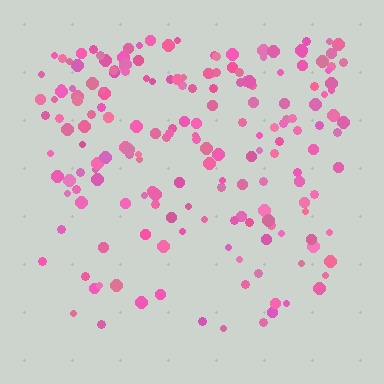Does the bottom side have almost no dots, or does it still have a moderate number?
Still a moderate number, just noticeably fewer than the top.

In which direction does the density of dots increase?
From bottom to top, with the top side densest.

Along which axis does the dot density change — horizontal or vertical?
Vertical.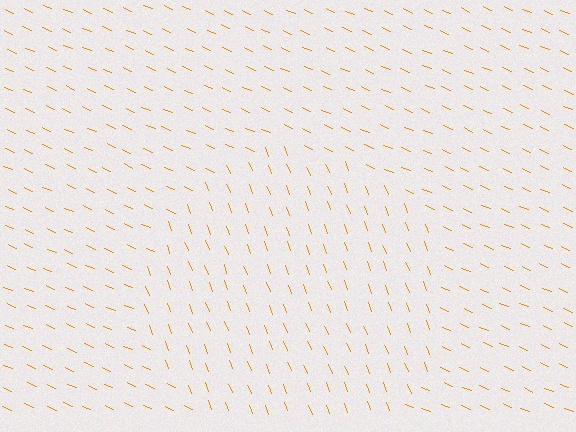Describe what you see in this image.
The image is filled with small orange line segments. A circle region in the image has lines oriented differently from the surrounding lines, creating a visible texture boundary.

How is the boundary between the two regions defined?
The boundary is defined purely by a change in line orientation (approximately 45 degrees difference). All lines are the same color and thickness.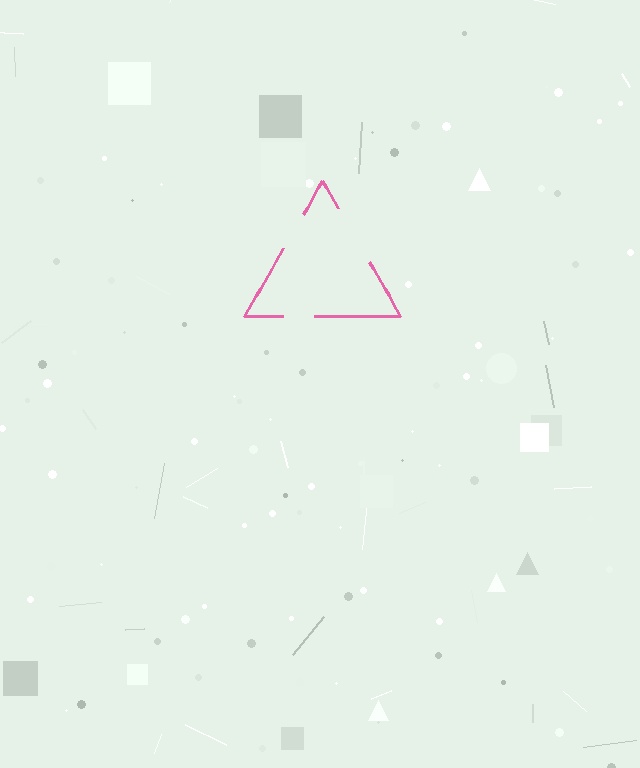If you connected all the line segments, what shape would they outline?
They would outline a triangle.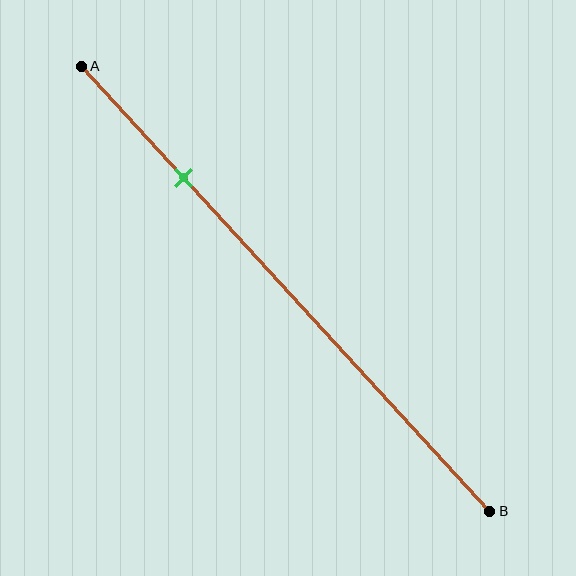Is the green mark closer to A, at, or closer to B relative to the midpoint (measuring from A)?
The green mark is closer to point A than the midpoint of segment AB.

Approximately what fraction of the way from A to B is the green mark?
The green mark is approximately 25% of the way from A to B.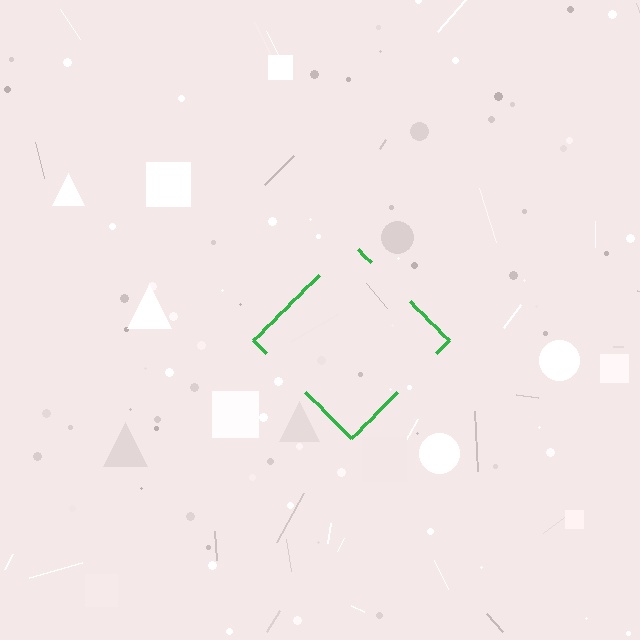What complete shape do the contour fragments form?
The contour fragments form a diamond.